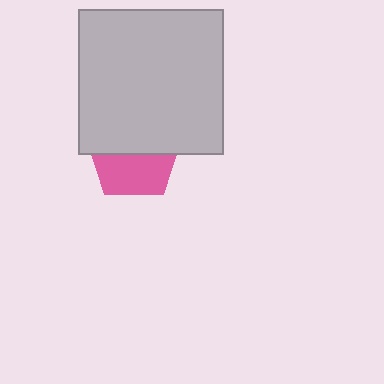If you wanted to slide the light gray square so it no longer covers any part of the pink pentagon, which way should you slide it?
Slide it up — that is the most direct way to separate the two shapes.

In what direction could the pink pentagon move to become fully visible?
The pink pentagon could move down. That would shift it out from behind the light gray square entirely.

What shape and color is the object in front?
The object in front is a light gray square.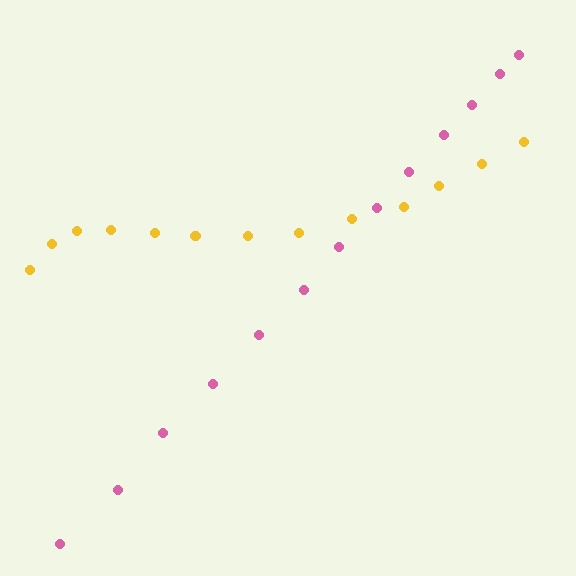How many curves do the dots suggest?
There are 2 distinct paths.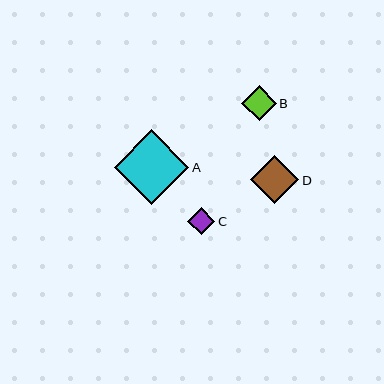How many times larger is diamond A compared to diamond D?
Diamond A is approximately 1.6 times the size of diamond D.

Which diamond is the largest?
Diamond A is the largest with a size of approximately 75 pixels.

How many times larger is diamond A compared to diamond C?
Diamond A is approximately 2.7 times the size of diamond C.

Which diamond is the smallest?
Diamond C is the smallest with a size of approximately 28 pixels.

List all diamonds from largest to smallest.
From largest to smallest: A, D, B, C.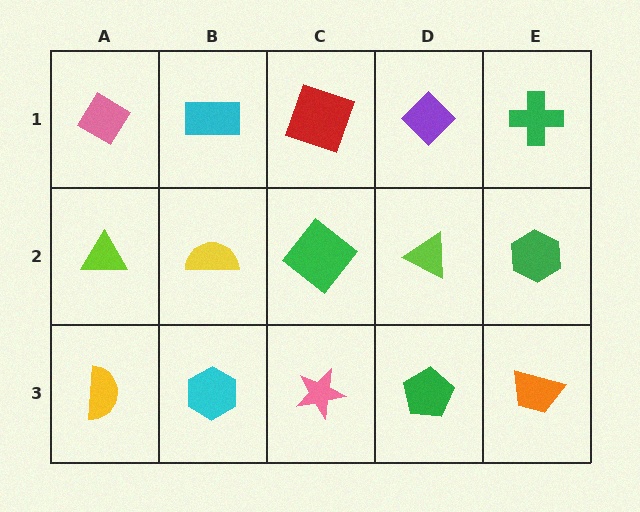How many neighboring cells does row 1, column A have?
2.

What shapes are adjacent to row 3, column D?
A lime triangle (row 2, column D), a pink star (row 3, column C), an orange trapezoid (row 3, column E).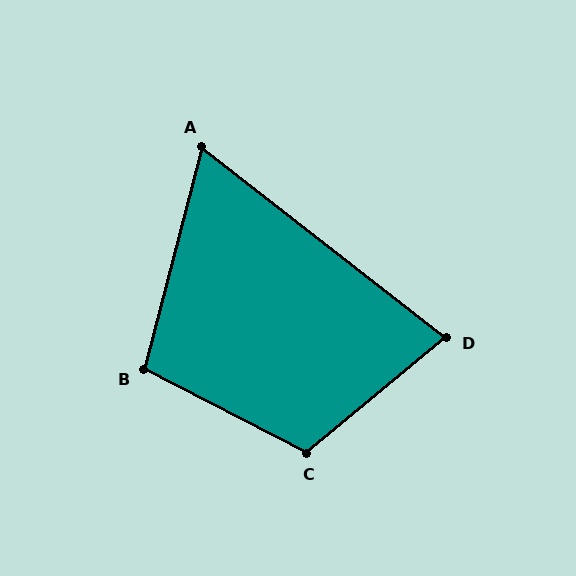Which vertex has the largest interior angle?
C, at approximately 113 degrees.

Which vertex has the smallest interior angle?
A, at approximately 67 degrees.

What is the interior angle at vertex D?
Approximately 77 degrees (acute).